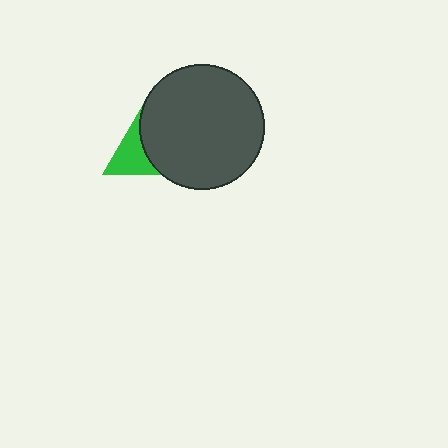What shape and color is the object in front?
The object in front is a dark gray circle.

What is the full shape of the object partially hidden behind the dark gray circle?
The partially hidden object is a green triangle.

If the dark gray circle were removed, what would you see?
You would see the complete green triangle.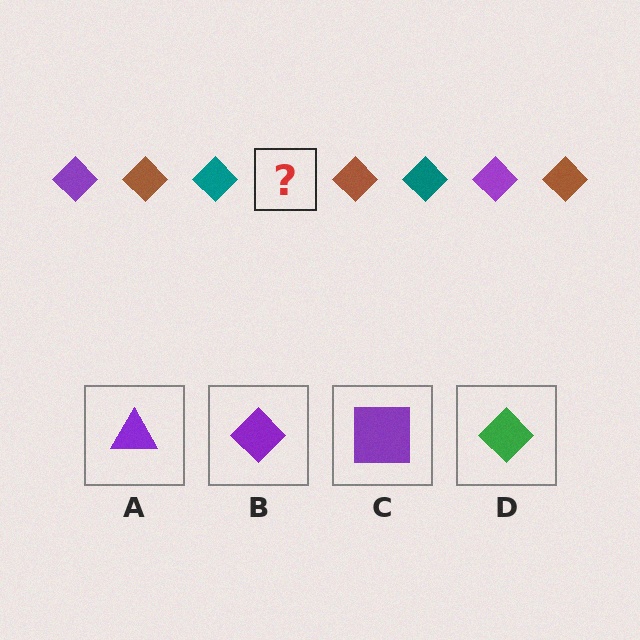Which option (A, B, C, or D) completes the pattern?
B.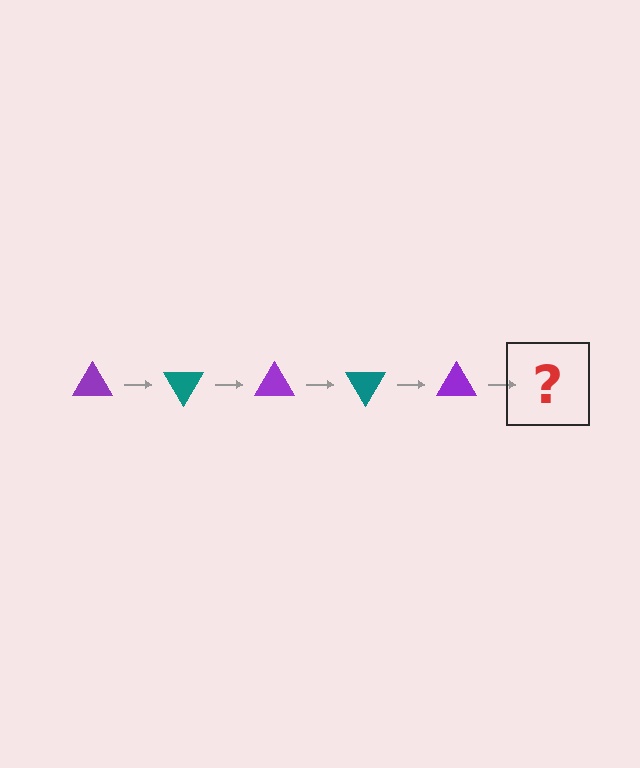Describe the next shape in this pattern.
It should be a teal triangle, rotated 300 degrees from the start.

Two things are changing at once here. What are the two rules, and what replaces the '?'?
The two rules are that it rotates 60 degrees each step and the color cycles through purple and teal. The '?' should be a teal triangle, rotated 300 degrees from the start.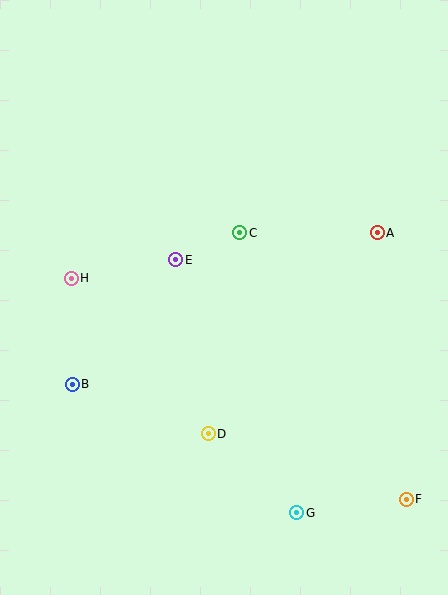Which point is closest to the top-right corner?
Point A is closest to the top-right corner.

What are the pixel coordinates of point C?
Point C is at (240, 233).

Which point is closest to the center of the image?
Point E at (176, 260) is closest to the center.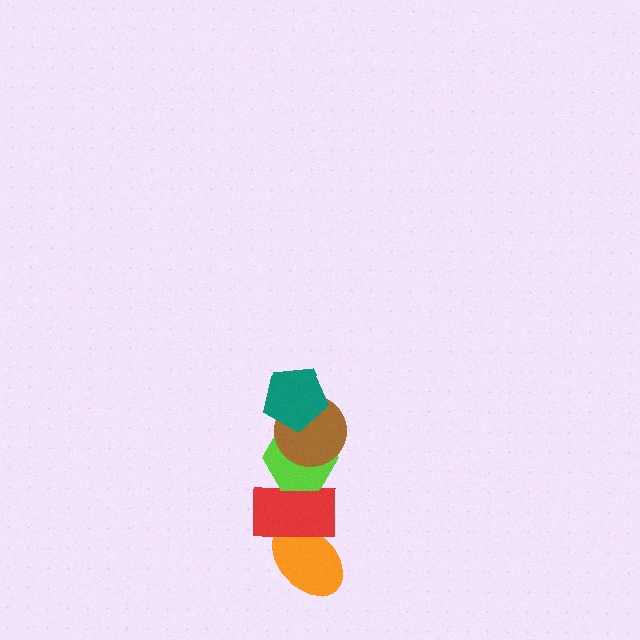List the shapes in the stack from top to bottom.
From top to bottom: the teal pentagon, the brown circle, the lime hexagon, the red rectangle, the orange ellipse.